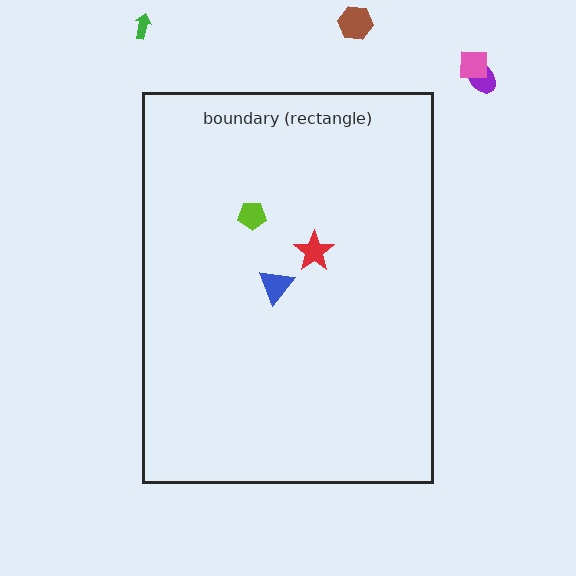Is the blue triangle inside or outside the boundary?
Inside.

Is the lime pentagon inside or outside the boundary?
Inside.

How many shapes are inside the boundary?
3 inside, 4 outside.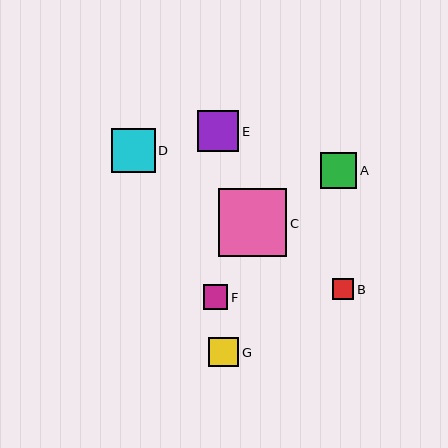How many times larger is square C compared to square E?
Square C is approximately 1.7 times the size of square E.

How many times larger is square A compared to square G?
Square A is approximately 1.2 times the size of square G.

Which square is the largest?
Square C is the largest with a size of approximately 68 pixels.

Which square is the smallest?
Square B is the smallest with a size of approximately 21 pixels.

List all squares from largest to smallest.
From largest to smallest: C, D, E, A, G, F, B.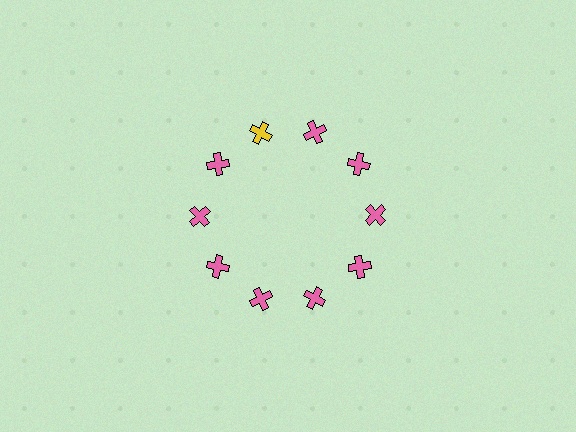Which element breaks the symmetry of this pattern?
The yellow cross at roughly the 11 o'clock position breaks the symmetry. All other shapes are pink crosses.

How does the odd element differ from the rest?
It has a different color: yellow instead of pink.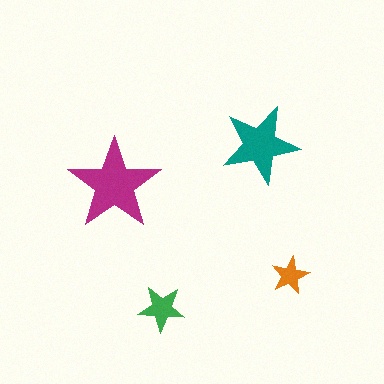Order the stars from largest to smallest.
the magenta one, the teal one, the green one, the orange one.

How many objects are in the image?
There are 4 objects in the image.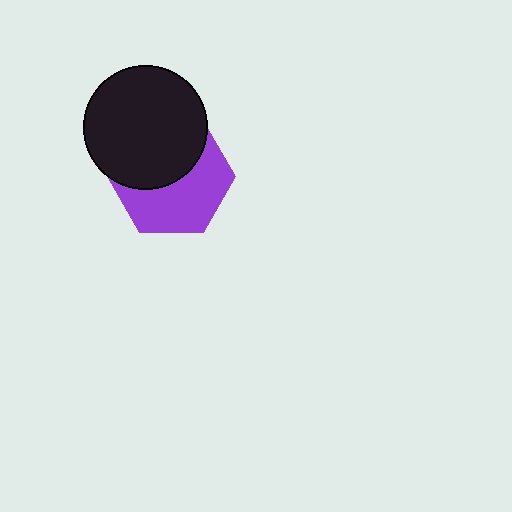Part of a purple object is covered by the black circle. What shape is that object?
It is a hexagon.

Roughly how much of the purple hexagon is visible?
About half of it is visible (roughly 54%).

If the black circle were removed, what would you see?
You would see the complete purple hexagon.